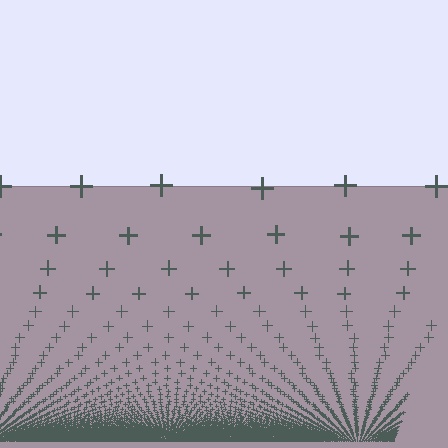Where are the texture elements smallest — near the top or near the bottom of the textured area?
Near the bottom.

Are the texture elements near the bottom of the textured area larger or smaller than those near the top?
Smaller. The gradient is inverted — elements near the bottom are smaller and denser.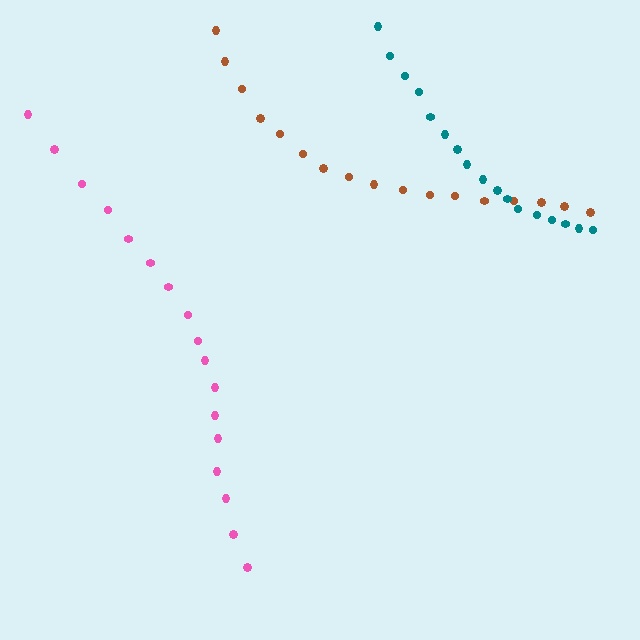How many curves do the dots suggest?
There are 3 distinct paths.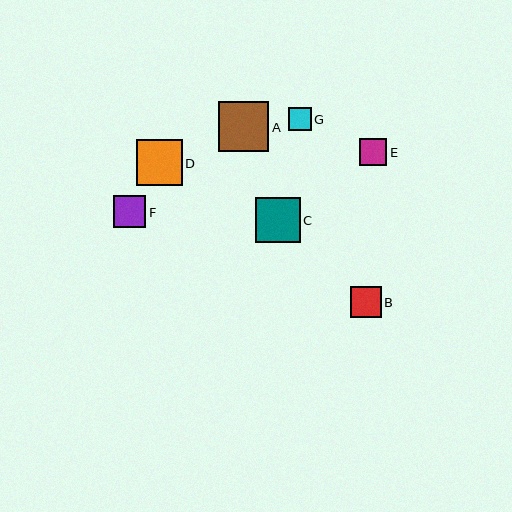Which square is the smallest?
Square G is the smallest with a size of approximately 23 pixels.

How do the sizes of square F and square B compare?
Square F and square B are approximately the same size.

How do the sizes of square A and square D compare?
Square A and square D are approximately the same size.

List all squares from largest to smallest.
From largest to smallest: A, D, C, F, B, E, G.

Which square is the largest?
Square A is the largest with a size of approximately 50 pixels.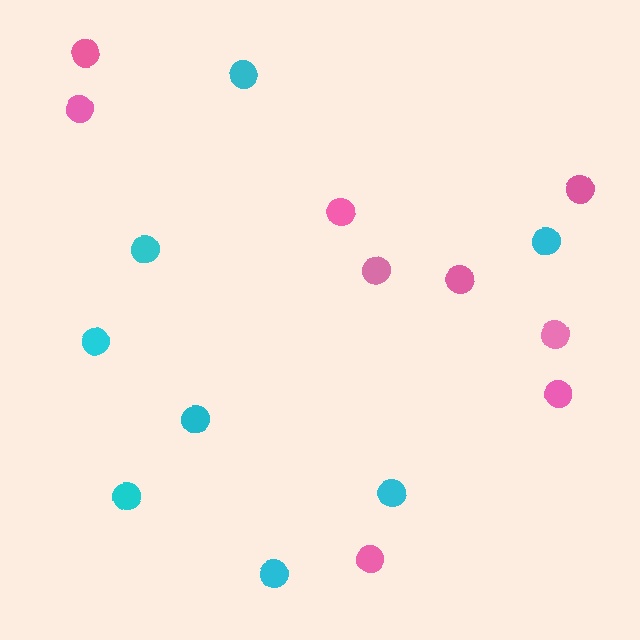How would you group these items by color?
There are 2 groups: one group of cyan circles (8) and one group of pink circles (9).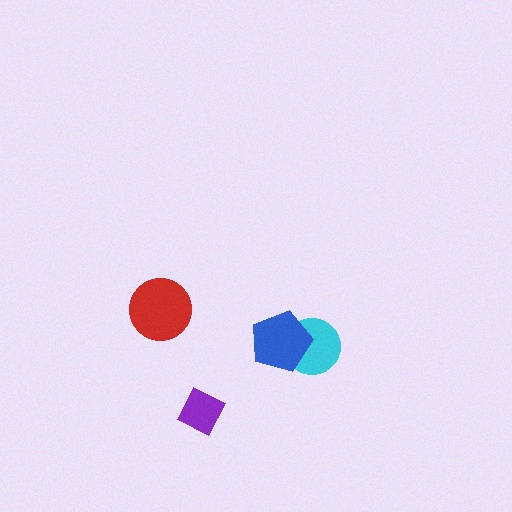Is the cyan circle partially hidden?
Yes, it is partially covered by another shape.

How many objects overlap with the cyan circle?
1 object overlaps with the cyan circle.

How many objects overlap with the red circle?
0 objects overlap with the red circle.